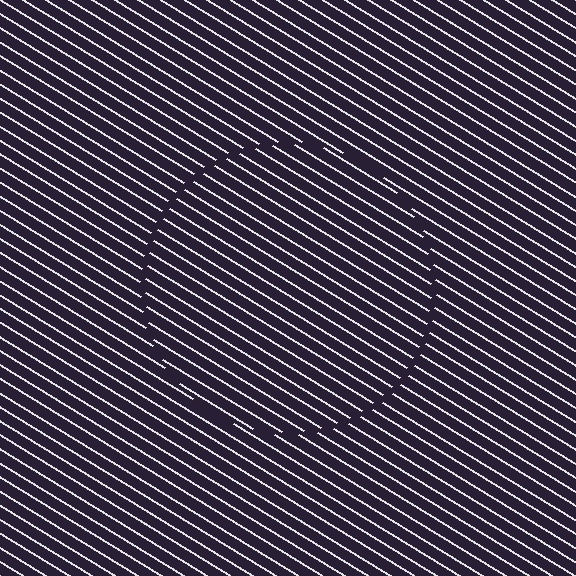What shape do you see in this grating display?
An illusory circle. The interior of the shape contains the same grating, shifted by half a period — the contour is defined by the phase discontinuity where line-ends from the inner and outer gratings abut.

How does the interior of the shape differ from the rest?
The interior of the shape contains the same grating, shifted by half a period — the contour is defined by the phase discontinuity where line-ends from the inner and outer gratings abut.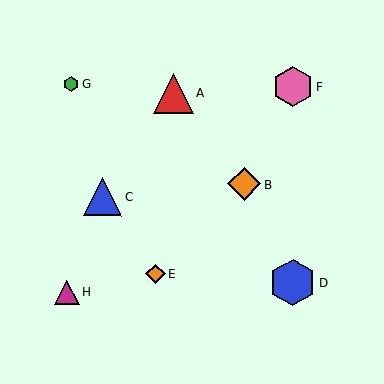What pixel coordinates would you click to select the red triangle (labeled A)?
Click at (173, 93) to select the red triangle A.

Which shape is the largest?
The blue hexagon (labeled D) is the largest.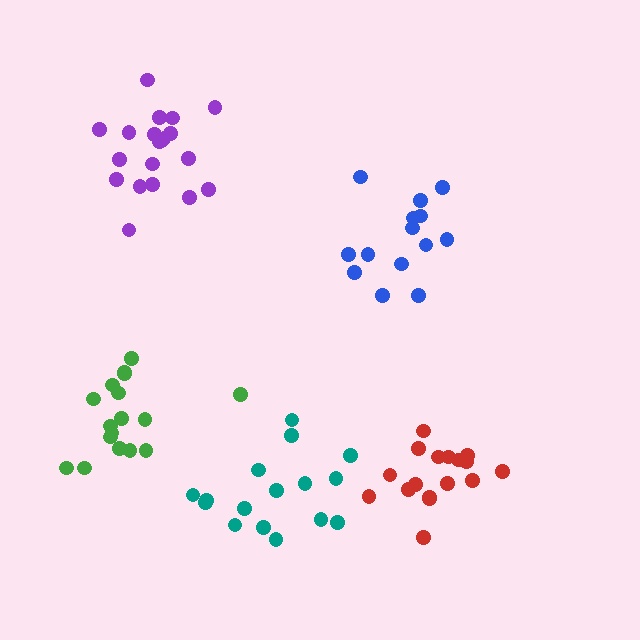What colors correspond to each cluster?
The clusters are colored: purple, teal, green, blue, red.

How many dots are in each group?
Group 1: 20 dots, Group 2: 16 dots, Group 3: 17 dots, Group 4: 14 dots, Group 5: 18 dots (85 total).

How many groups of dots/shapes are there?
There are 5 groups.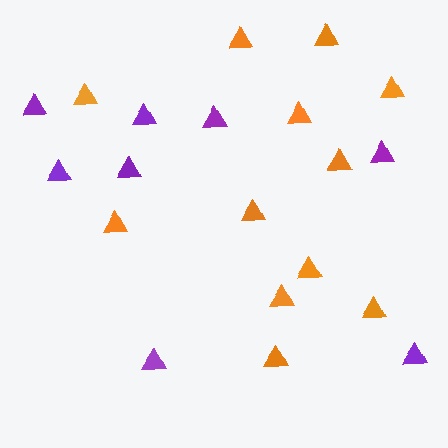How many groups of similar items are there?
There are 2 groups: one group of purple triangles (8) and one group of orange triangles (12).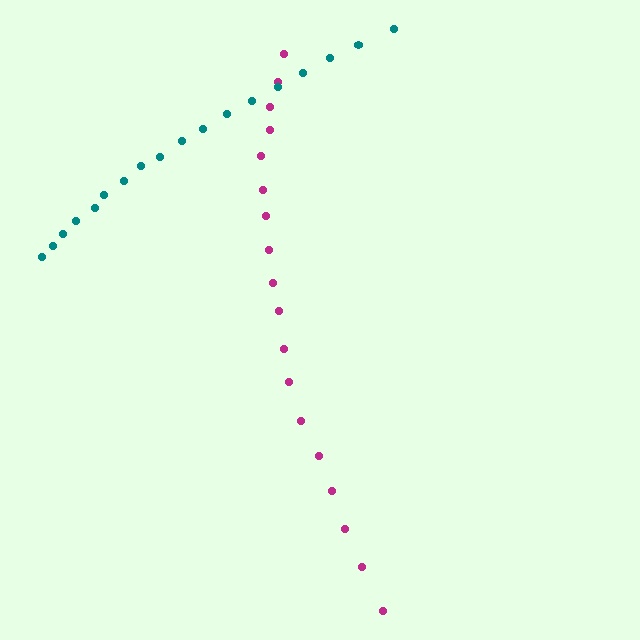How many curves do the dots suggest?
There are 2 distinct paths.